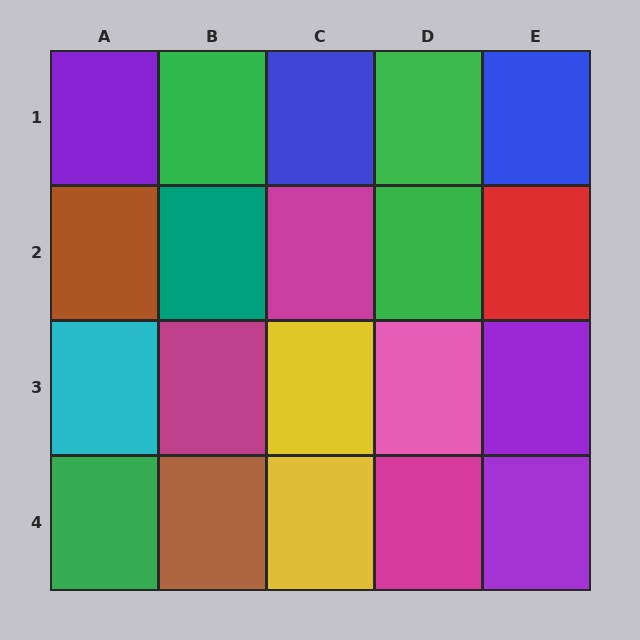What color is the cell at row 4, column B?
Brown.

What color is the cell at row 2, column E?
Red.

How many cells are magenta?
3 cells are magenta.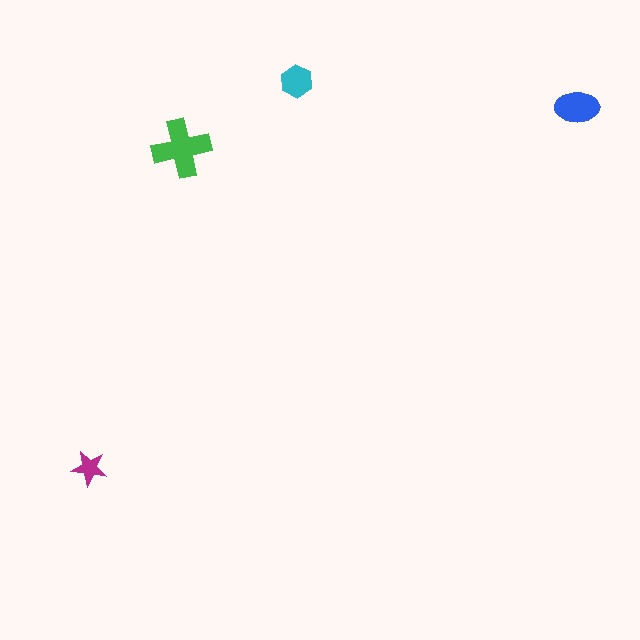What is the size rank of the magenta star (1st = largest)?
4th.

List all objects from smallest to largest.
The magenta star, the cyan hexagon, the blue ellipse, the green cross.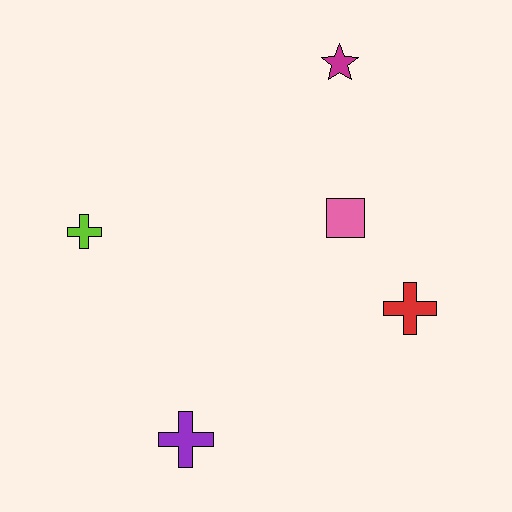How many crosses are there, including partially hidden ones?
There are 3 crosses.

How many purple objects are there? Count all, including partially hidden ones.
There is 1 purple object.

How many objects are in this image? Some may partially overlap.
There are 5 objects.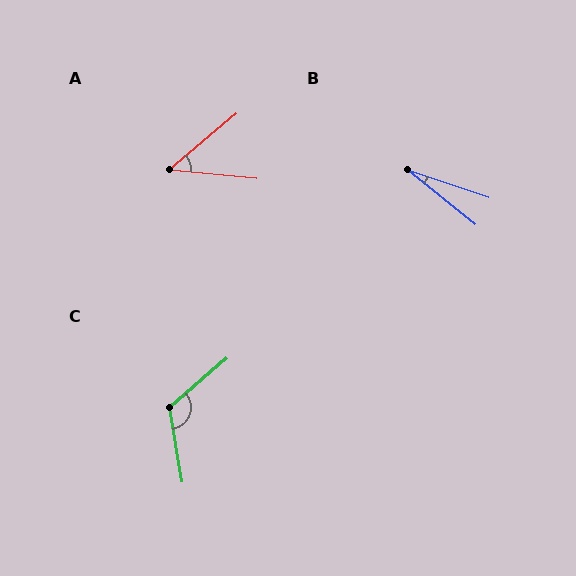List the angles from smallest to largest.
B (20°), A (46°), C (121°).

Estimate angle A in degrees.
Approximately 46 degrees.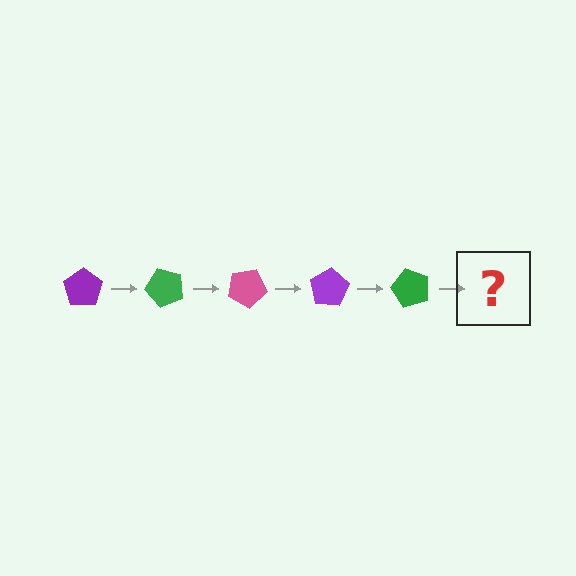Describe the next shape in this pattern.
It should be a pink pentagon, rotated 250 degrees from the start.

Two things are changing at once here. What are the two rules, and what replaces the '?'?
The two rules are that it rotates 50 degrees each step and the color cycles through purple, green, and pink. The '?' should be a pink pentagon, rotated 250 degrees from the start.